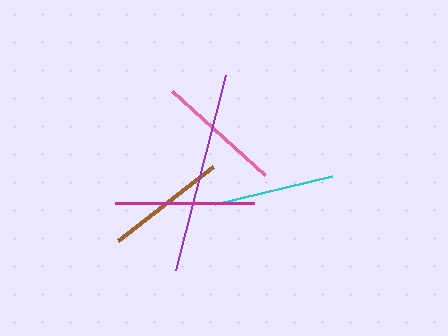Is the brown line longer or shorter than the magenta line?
The magenta line is longer than the brown line.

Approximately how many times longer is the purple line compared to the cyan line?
The purple line is approximately 1.7 times the length of the cyan line.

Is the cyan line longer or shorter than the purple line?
The purple line is longer than the cyan line.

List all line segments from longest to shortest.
From longest to shortest: purple, magenta, pink, brown, cyan.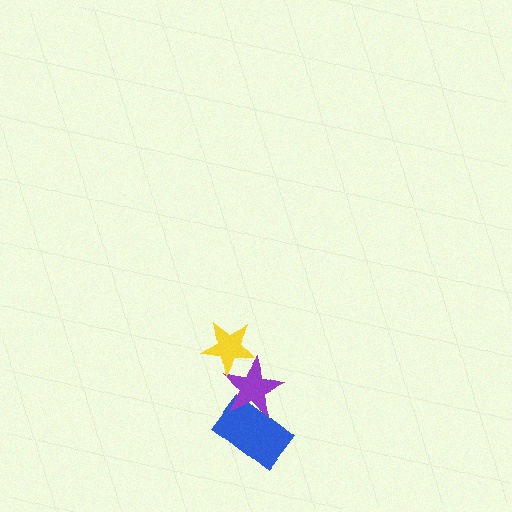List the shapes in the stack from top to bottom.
From top to bottom: the yellow star, the purple star, the blue rectangle.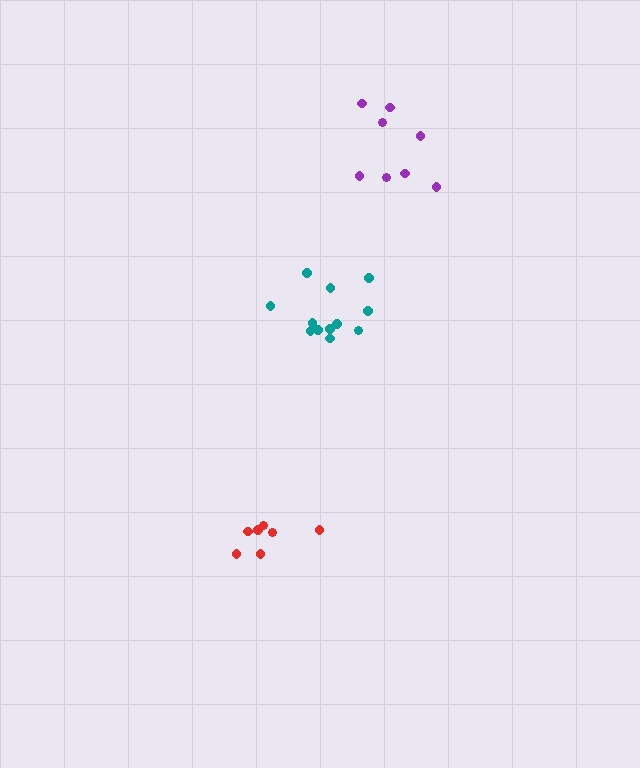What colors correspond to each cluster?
The clusters are colored: red, teal, purple.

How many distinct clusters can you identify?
There are 3 distinct clusters.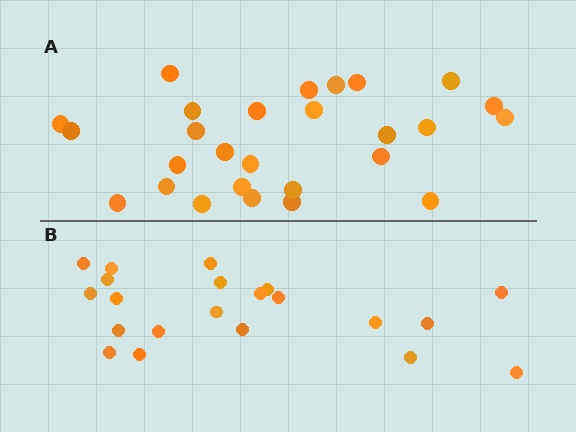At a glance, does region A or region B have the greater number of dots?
Region A (the top region) has more dots.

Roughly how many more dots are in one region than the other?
Region A has about 6 more dots than region B.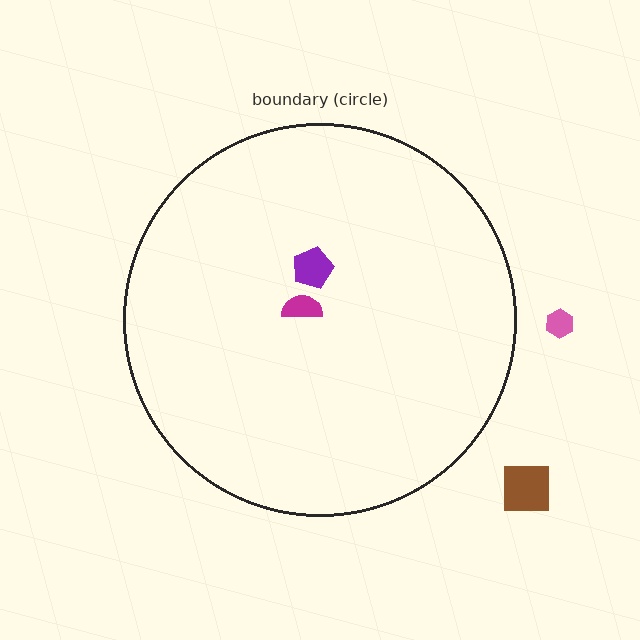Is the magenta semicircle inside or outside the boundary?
Inside.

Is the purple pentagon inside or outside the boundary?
Inside.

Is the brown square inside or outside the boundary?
Outside.